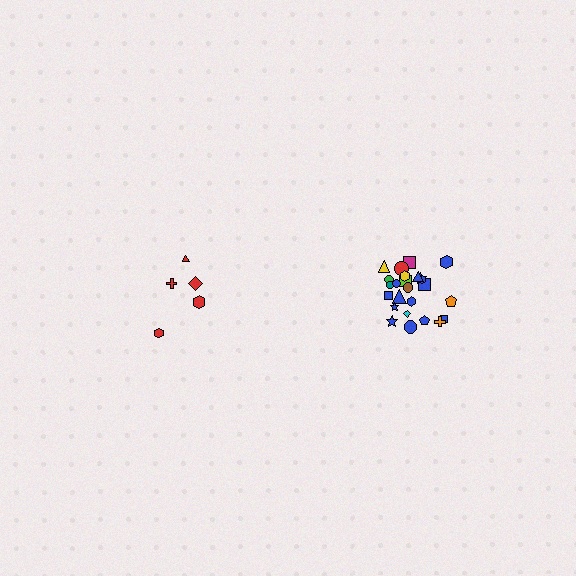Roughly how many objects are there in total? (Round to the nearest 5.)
Roughly 30 objects in total.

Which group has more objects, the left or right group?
The right group.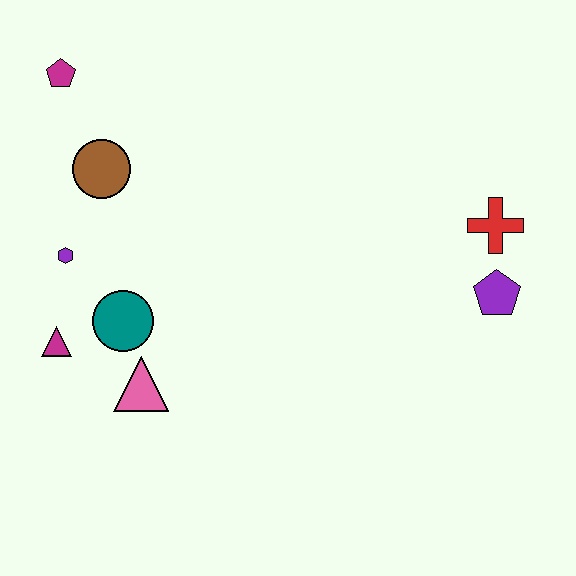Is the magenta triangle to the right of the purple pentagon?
No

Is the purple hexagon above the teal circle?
Yes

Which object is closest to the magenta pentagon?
The brown circle is closest to the magenta pentagon.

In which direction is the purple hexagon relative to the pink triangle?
The purple hexagon is above the pink triangle.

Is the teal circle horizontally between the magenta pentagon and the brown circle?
No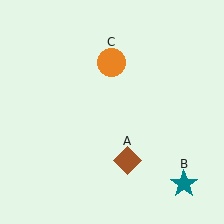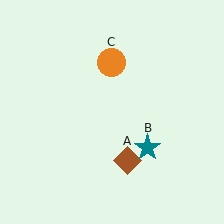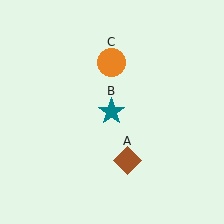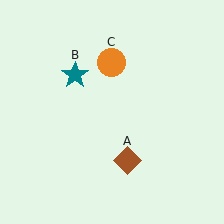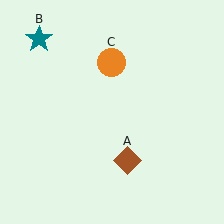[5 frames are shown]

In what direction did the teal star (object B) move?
The teal star (object B) moved up and to the left.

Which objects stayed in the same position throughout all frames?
Brown diamond (object A) and orange circle (object C) remained stationary.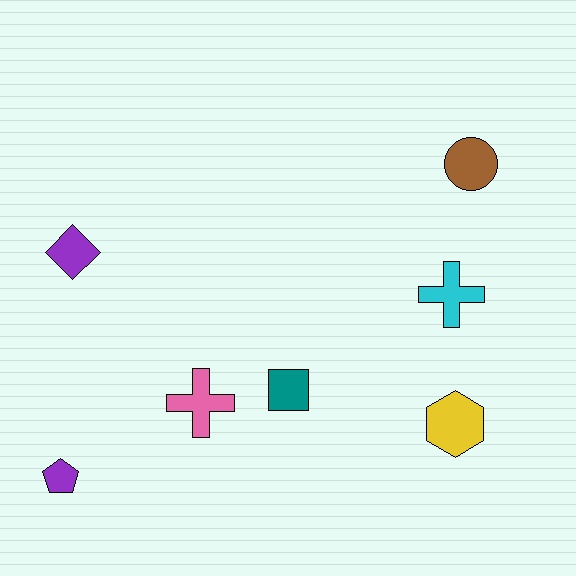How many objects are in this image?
There are 7 objects.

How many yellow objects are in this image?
There is 1 yellow object.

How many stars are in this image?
There are no stars.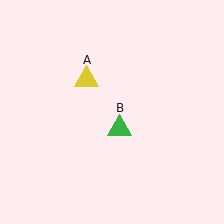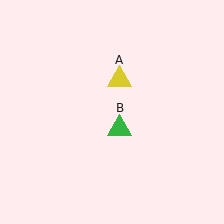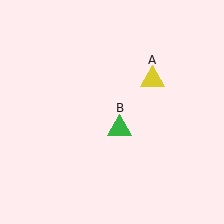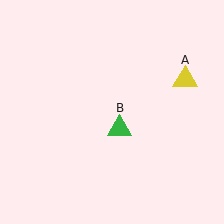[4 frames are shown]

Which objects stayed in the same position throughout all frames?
Green triangle (object B) remained stationary.